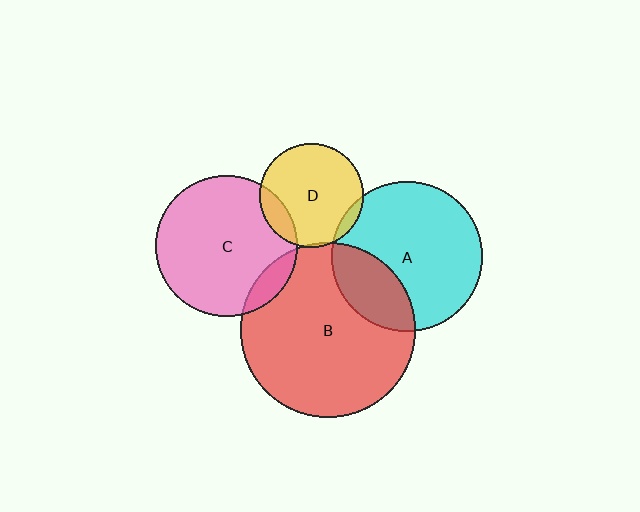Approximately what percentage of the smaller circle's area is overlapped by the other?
Approximately 5%.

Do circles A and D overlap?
Yes.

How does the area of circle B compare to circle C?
Approximately 1.5 times.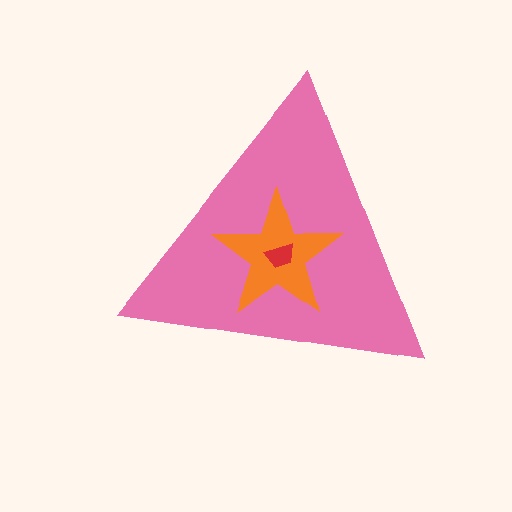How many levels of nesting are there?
3.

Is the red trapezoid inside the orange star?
Yes.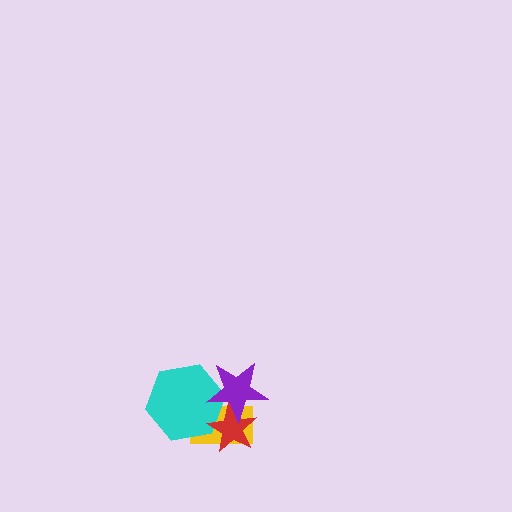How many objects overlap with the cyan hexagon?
3 objects overlap with the cyan hexagon.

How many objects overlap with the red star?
3 objects overlap with the red star.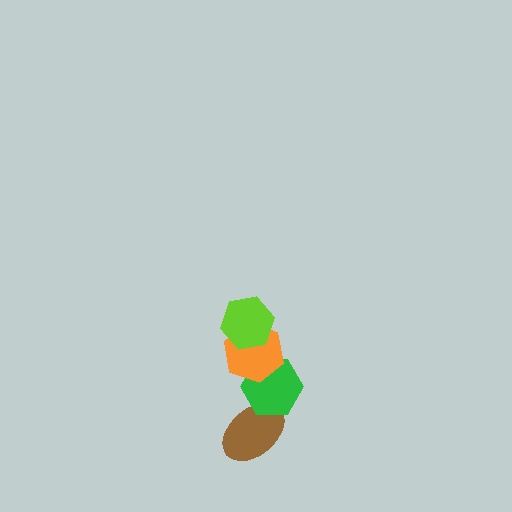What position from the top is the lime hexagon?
The lime hexagon is 1st from the top.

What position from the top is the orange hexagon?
The orange hexagon is 2nd from the top.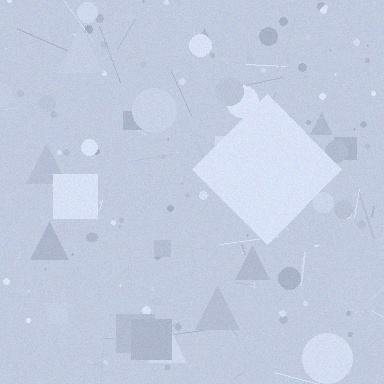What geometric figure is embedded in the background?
A diamond is embedded in the background.